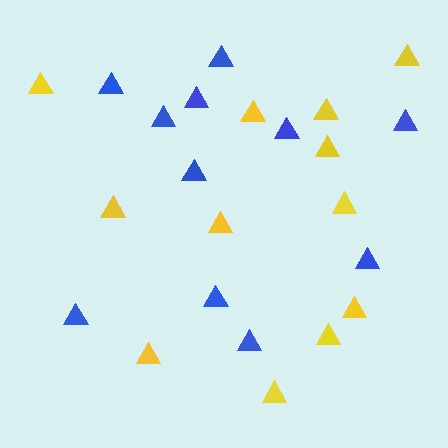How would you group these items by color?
There are 2 groups: one group of yellow triangles (12) and one group of blue triangles (11).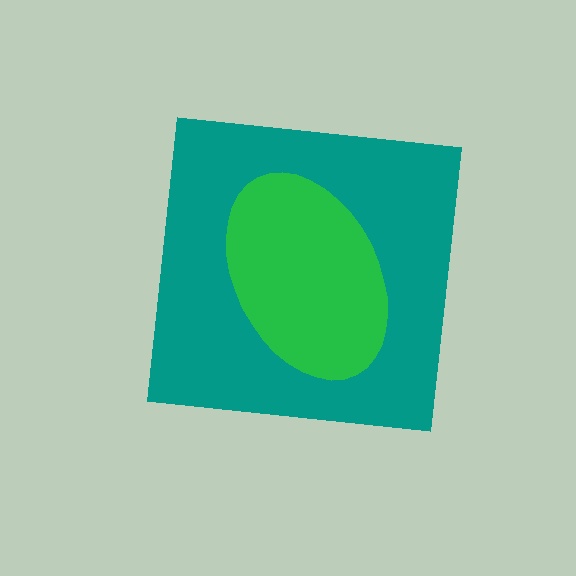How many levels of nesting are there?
2.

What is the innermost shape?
The green ellipse.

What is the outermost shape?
The teal square.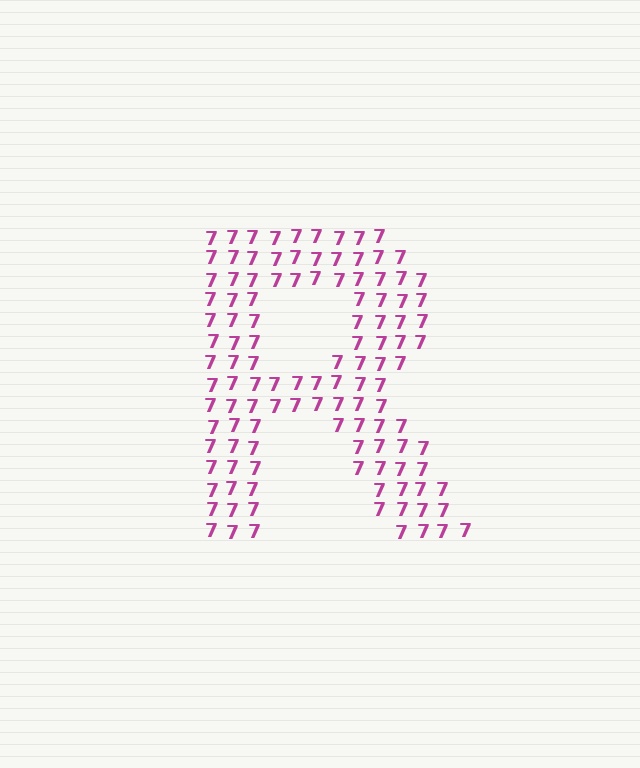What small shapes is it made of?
It is made of small digit 7's.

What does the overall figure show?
The overall figure shows the letter R.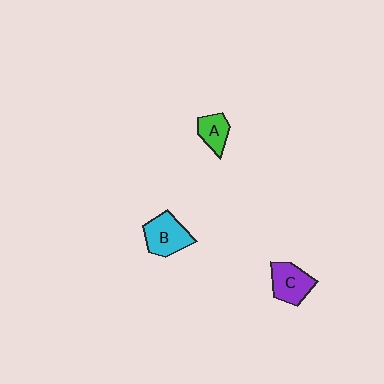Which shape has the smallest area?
Shape A (green).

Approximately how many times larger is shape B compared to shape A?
Approximately 1.6 times.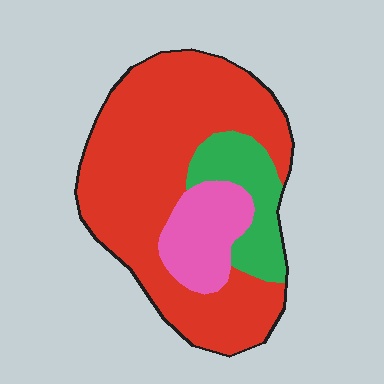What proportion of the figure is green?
Green takes up about one sixth (1/6) of the figure.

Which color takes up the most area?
Red, at roughly 70%.